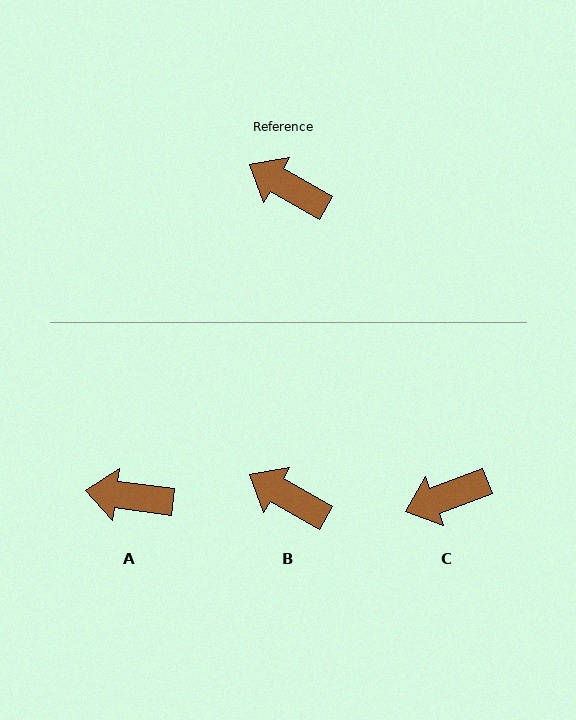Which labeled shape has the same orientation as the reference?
B.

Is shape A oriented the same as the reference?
No, it is off by about 23 degrees.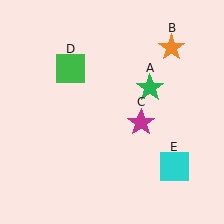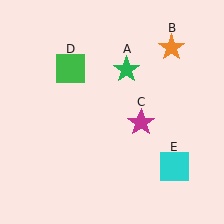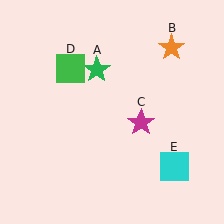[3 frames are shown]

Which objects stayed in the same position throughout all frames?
Orange star (object B) and magenta star (object C) and green square (object D) and cyan square (object E) remained stationary.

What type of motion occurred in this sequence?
The green star (object A) rotated counterclockwise around the center of the scene.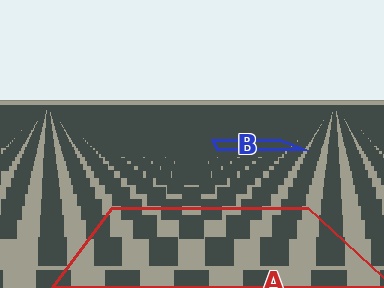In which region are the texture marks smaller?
The texture marks are smaller in region B, because it is farther away.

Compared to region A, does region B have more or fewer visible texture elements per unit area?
Region B has more texture elements per unit area — they are packed more densely because it is farther away.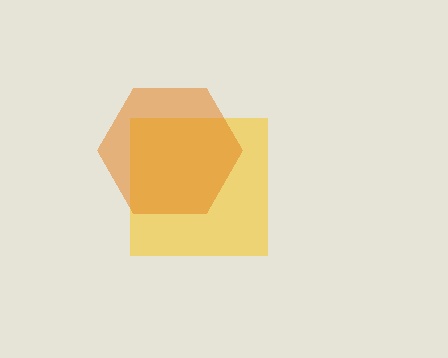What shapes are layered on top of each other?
The layered shapes are: a yellow square, an orange hexagon.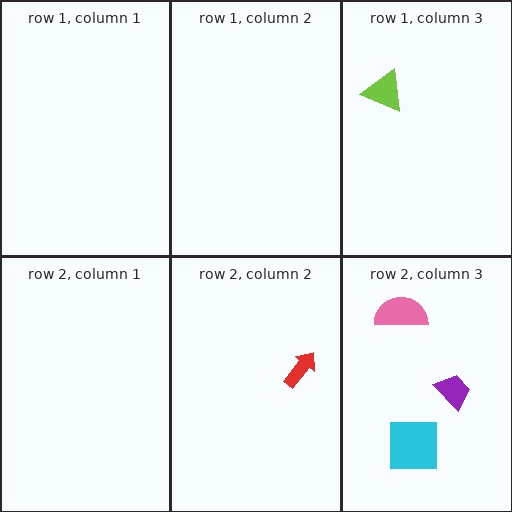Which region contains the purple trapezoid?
The row 2, column 3 region.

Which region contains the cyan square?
The row 2, column 3 region.